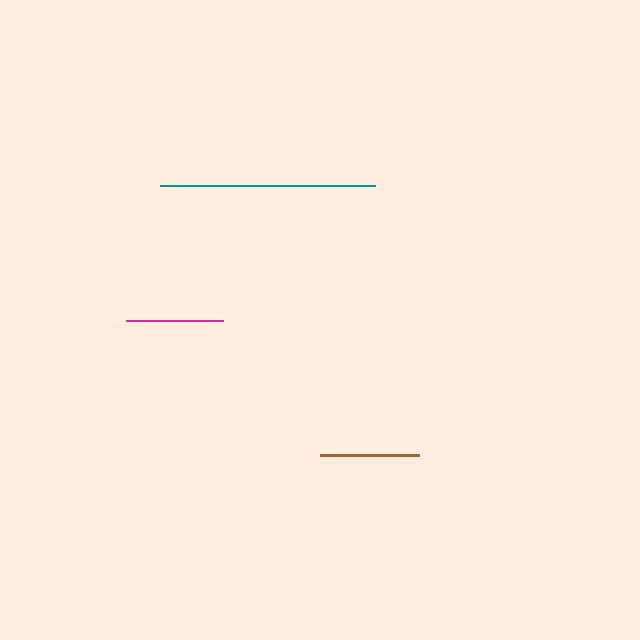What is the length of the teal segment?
The teal segment is approximately 215 pixels long.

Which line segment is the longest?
The teal line is the longest at approximately 215 pixels.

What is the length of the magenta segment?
The magenta segment is approximately 98 pixels long.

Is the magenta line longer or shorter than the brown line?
The brown line is longer than the magenta line.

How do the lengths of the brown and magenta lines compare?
The brown and magenta lines are approximately the same length.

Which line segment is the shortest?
The magenta line is the shortest at approximately 98 pixels.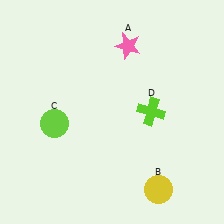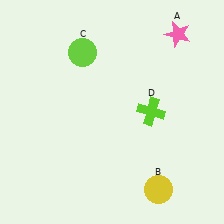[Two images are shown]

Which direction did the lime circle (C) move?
The lime circle (C) moved up.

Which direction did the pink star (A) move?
The pink star (A) moved right.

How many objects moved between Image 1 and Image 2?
2 objects moved between the two images.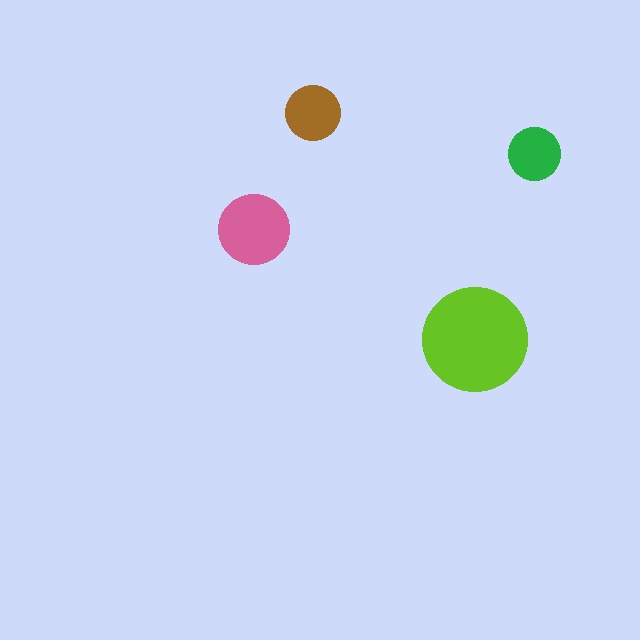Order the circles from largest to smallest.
the lime one, the pink one, the brown one, the green one.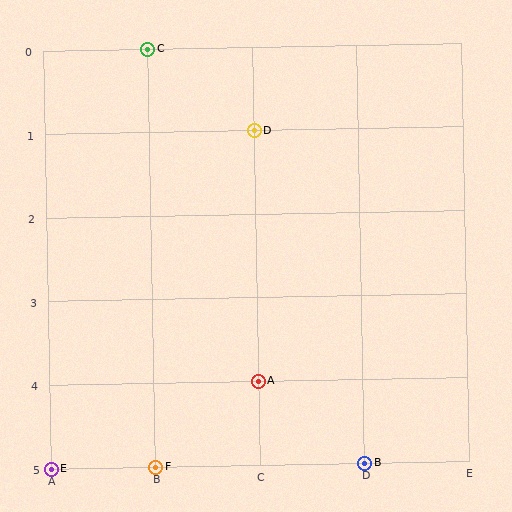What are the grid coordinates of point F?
Point F is at grid coordinates (B, 5).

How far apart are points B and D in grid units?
Points B and D are 1 column and 4 rows apart (about 4.1 grid units diagonally).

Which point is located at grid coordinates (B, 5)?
Point F is at (B, 5).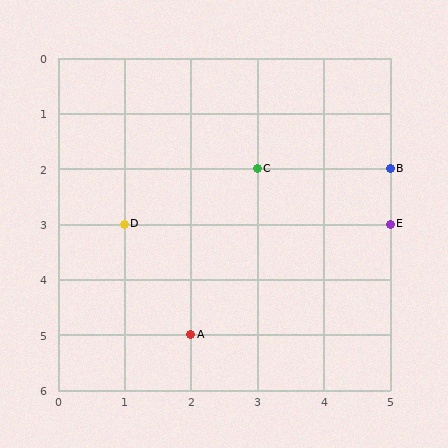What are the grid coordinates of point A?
Point A is at grid coordinates (2, 5).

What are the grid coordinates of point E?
Point E is at grid coordinates (5, 3).